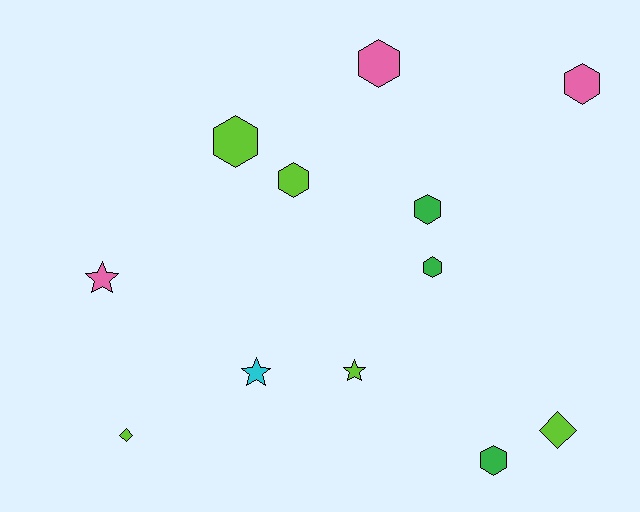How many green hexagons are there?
There are 3 green hexagons.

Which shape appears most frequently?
Hexagon, with 7 objects.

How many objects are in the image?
There are 12 objects.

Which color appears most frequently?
Lime, with 5 objects.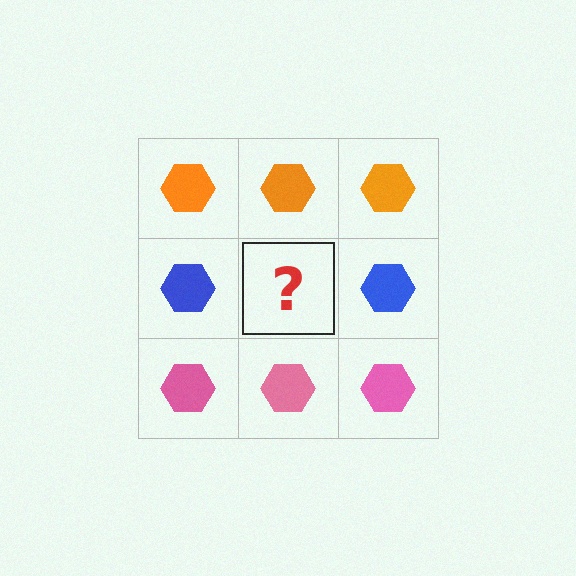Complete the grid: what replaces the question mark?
The question mark should be replaced with a blue hexagon.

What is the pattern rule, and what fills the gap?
The rule is that each row has a consistent color. The gap should be filled with a blue hexagon.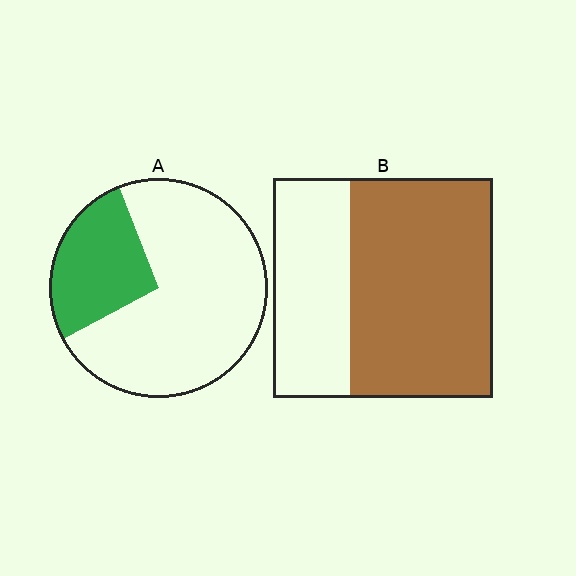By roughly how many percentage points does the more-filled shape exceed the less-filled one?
By roughly 40 percentage points (B over A).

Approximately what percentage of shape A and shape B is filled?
A is approximately 25% and B is approximately 65%.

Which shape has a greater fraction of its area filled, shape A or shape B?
Shape B.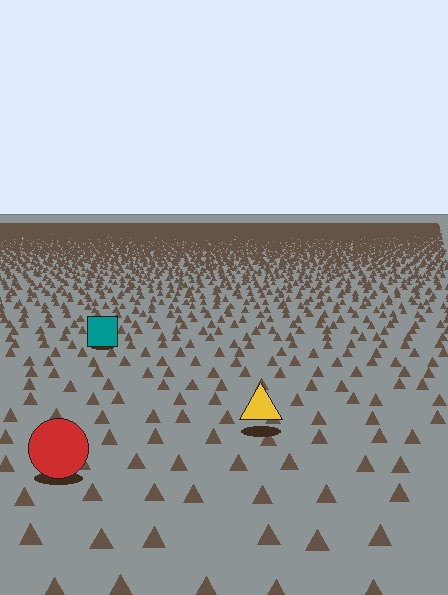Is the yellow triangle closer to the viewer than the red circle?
No. The red circle is closer — you can tell from the texture gradient: the ground texture is coarser near it.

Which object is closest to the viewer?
The red circle is closest. The texture marks near it are larger and more spread out.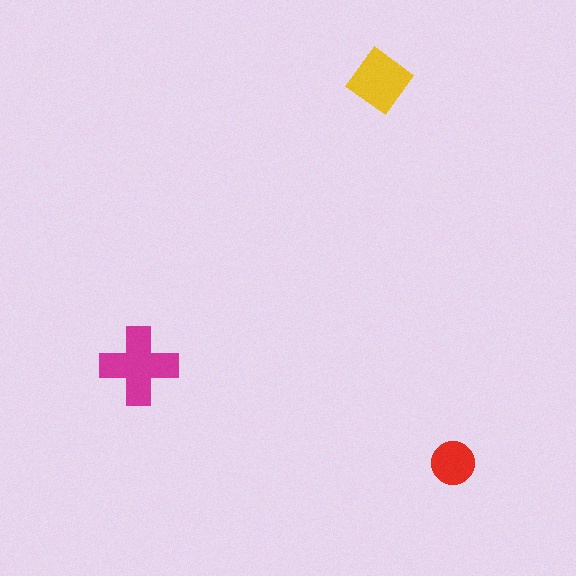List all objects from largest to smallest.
The magenta cross, the yellow diamond, the red circle.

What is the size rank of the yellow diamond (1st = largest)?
2nd.